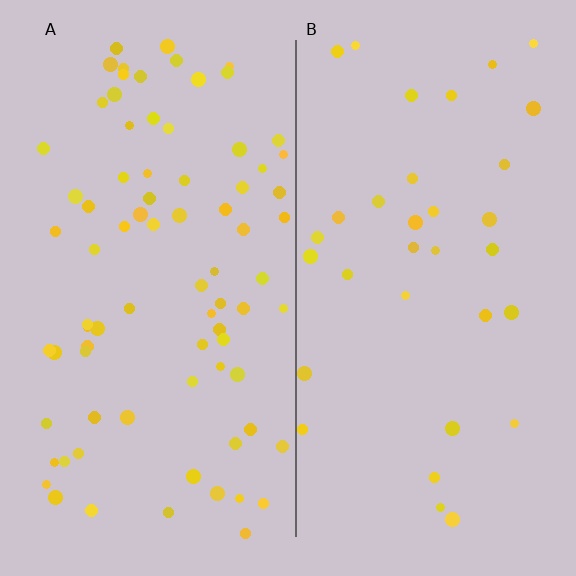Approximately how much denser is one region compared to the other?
Approximately 2.4× — region A over region B.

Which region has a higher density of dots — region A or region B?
A (the left).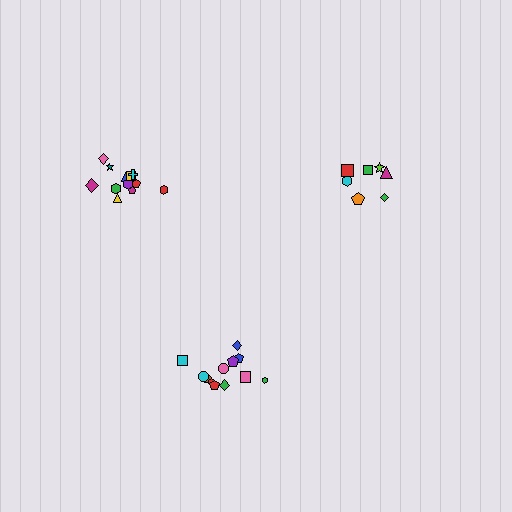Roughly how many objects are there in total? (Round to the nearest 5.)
Roughly 30 objects in total.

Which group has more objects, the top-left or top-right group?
The top-left group.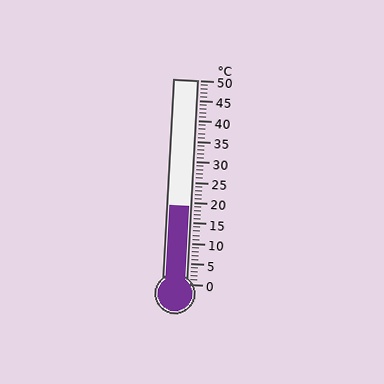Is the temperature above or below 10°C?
The temperature is above 10°C.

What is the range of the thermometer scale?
The thermometer scale ranges from 0°C to 50°C.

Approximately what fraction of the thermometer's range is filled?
The thermometer is filled to approximately 40% of its range.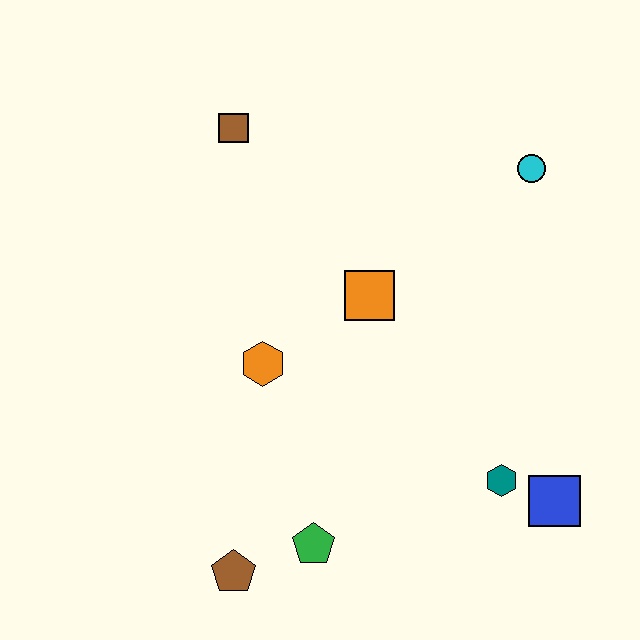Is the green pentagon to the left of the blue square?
Yes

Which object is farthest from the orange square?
The brown pentagon is farthest from the orange square.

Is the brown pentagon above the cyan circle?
No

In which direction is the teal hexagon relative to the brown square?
The teal hexagon is below the brown square.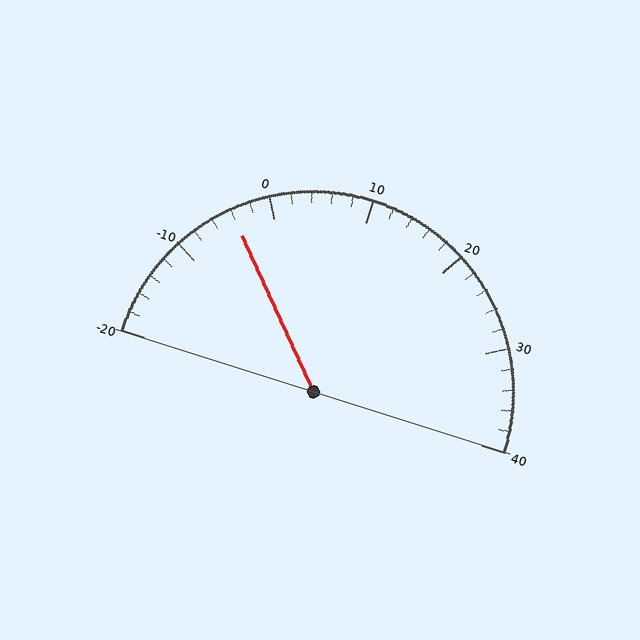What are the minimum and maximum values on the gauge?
The gauge ranges from -20 to 40.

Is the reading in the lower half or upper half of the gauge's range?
The reading is in the lower half of the range (-20 to 40).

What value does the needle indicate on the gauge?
The needle indicates approximately -4.